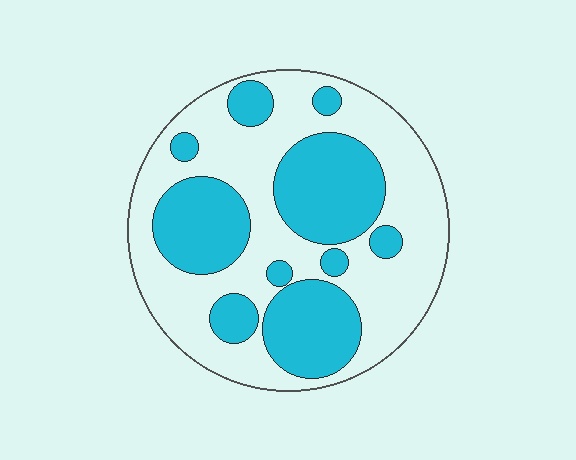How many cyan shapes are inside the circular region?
10.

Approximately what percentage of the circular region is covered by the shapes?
Approximately 40%.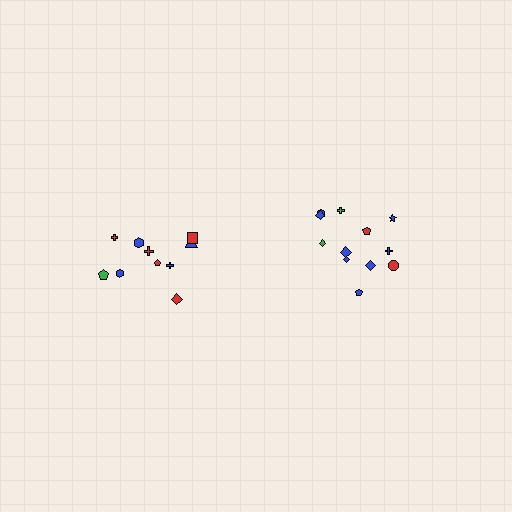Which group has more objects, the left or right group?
The right group.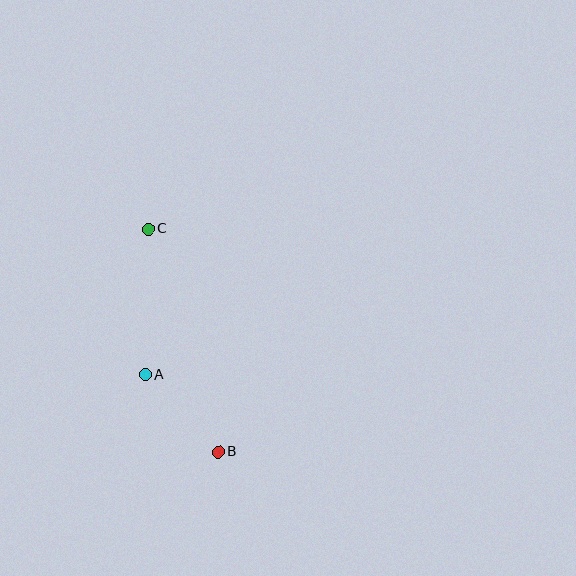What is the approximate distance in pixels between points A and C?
The distance between A and C is approximately 146 pixels.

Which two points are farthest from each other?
Points B and C are farthest from each other.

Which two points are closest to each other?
Points A and B are closest to each other.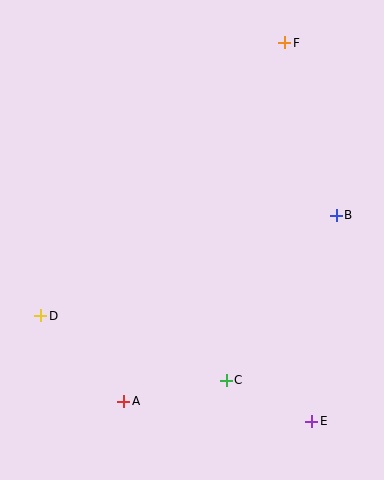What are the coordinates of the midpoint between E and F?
The midpoint between E and F is at (298, 232).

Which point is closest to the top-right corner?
Point F is closest to the top-right corner.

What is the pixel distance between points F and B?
The distance between F and B is 180 pixels.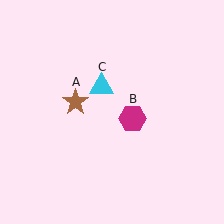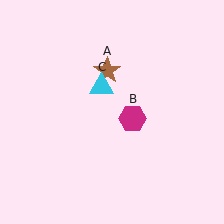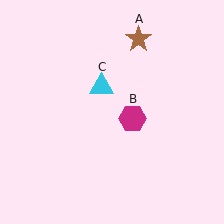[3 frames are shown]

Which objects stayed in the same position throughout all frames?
Magenta hexagon (object B) and cyan triangle (object C) remained stationary.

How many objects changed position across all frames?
1 object changed position: brown star (object A).